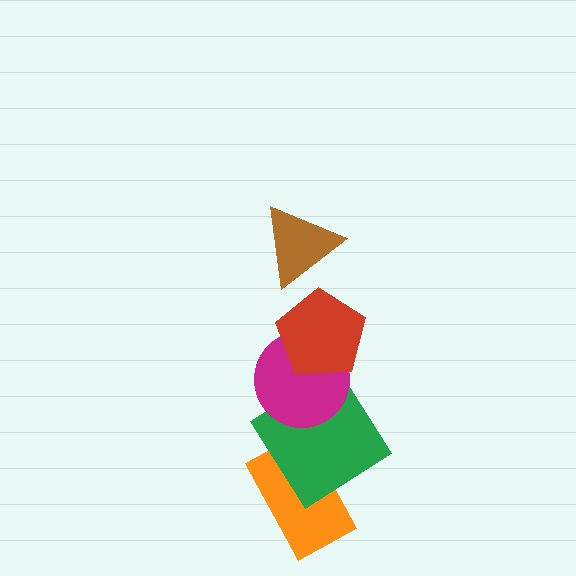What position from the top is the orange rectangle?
The orange rectangle is 5th from the top.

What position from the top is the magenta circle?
The magenta circle is 3rd from the top.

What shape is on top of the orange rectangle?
The green diamond is on top of the orange rectangle.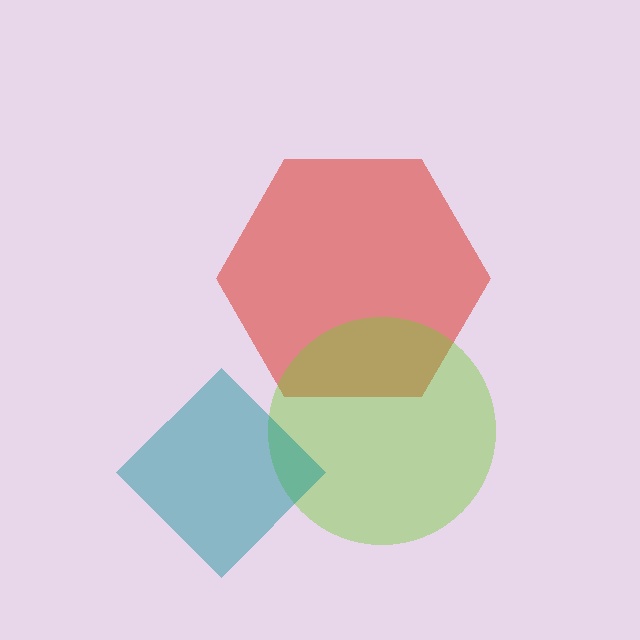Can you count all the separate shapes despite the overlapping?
Yes, there are 3 separate shapes.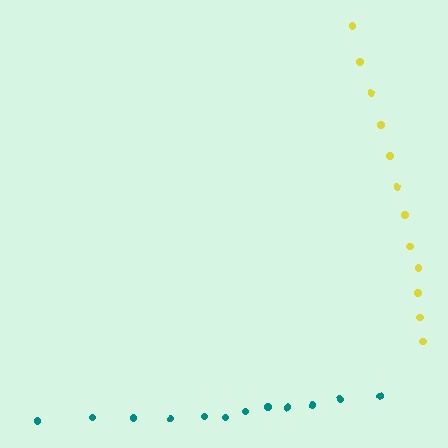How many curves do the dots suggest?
There are 2 distinct paths.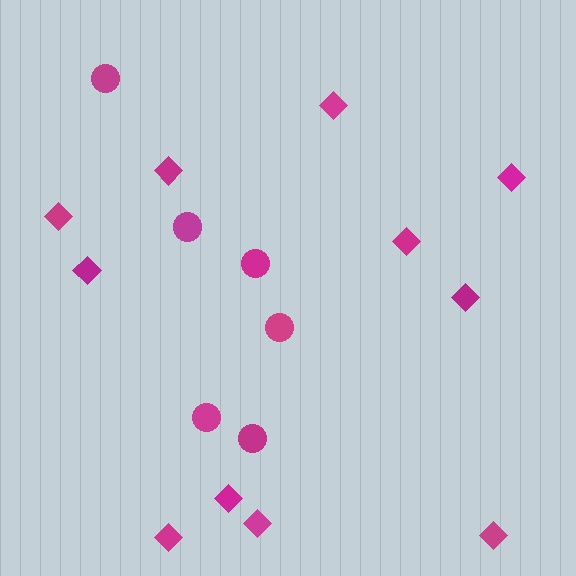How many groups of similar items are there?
There are 2 groups: one group of diamonds (11) and one group of circles (6).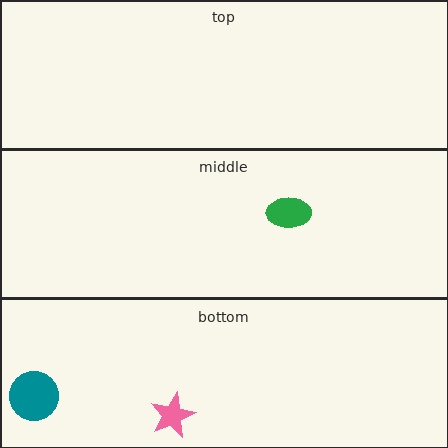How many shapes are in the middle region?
1.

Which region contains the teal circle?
The bottom region.